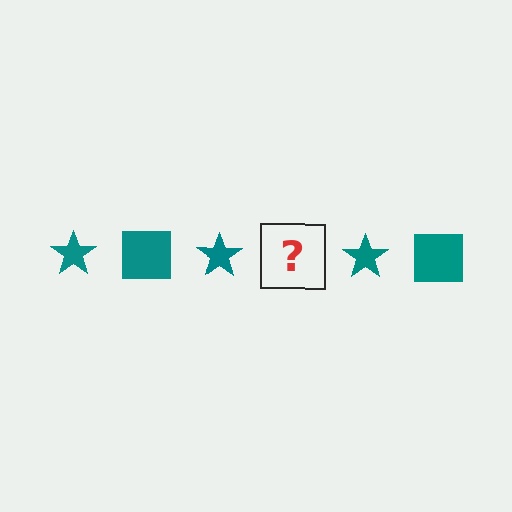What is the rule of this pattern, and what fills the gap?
The rule is that the pattern cycles through star, square shapes in teal. The gap should be filled with a teal square.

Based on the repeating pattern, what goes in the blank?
The blank should be a teal square.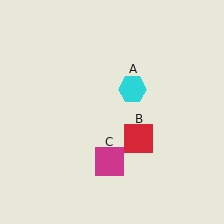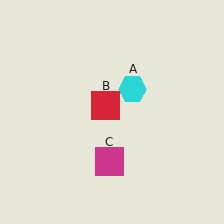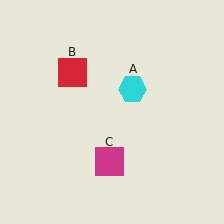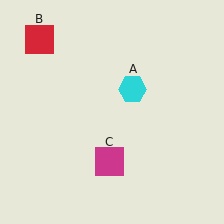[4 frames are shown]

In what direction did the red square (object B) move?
The red square (object B) moved up and to the left.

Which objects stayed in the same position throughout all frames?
Cyan hexagon (object A) and magenta square (object C) remained stationary.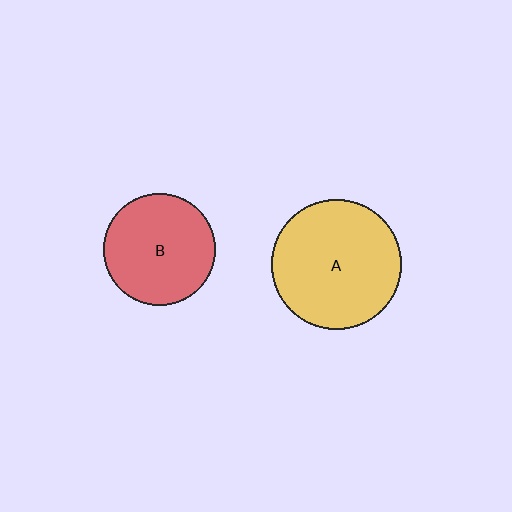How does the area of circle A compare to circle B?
Approximately 1.3 times.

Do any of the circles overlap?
No, none of the circles overlap.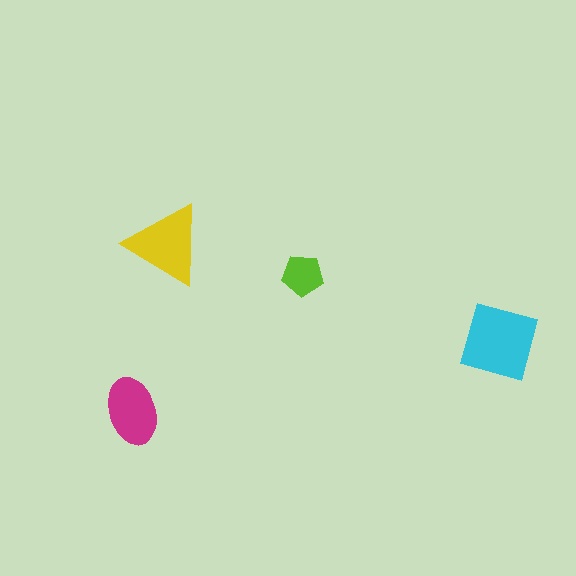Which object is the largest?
The cyan square.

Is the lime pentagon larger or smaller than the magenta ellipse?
Smaller.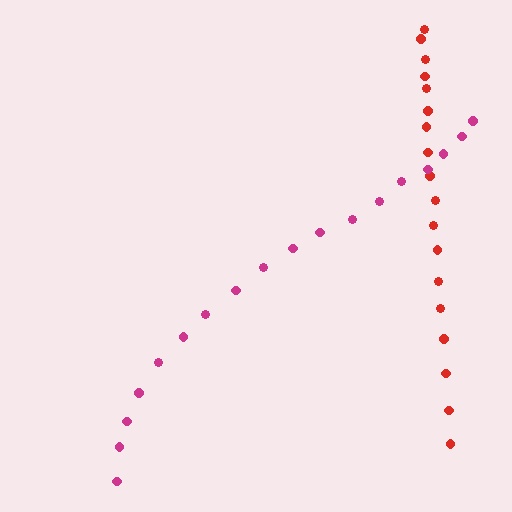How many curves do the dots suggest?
There are 2 distinct paths.